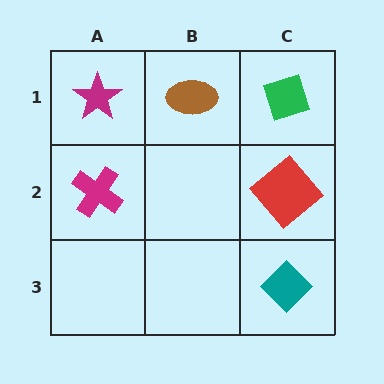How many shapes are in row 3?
1 shape.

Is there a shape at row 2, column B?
No, that cell is empty.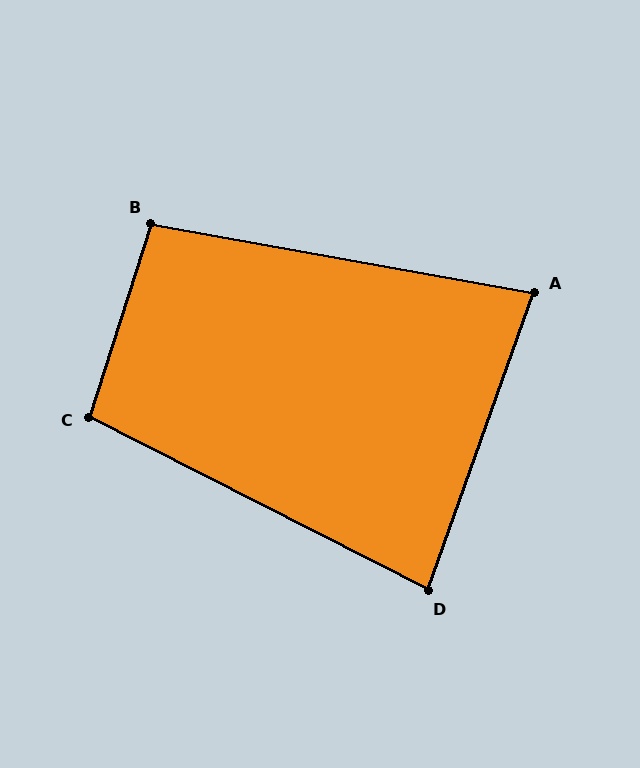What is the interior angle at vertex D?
Approximately 83 degrees (acute).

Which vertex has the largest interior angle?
C, at approximately 99 degrees.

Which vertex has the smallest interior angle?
A, at approximately 81 degrees.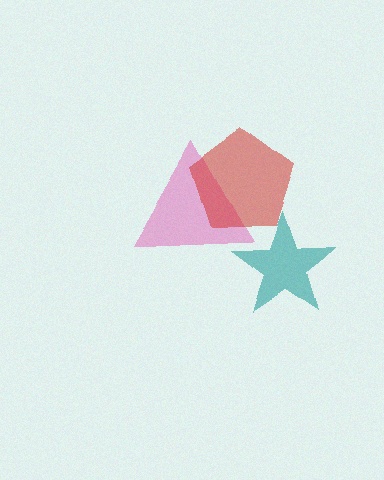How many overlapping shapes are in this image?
There are 3 overlapping shapes in the image.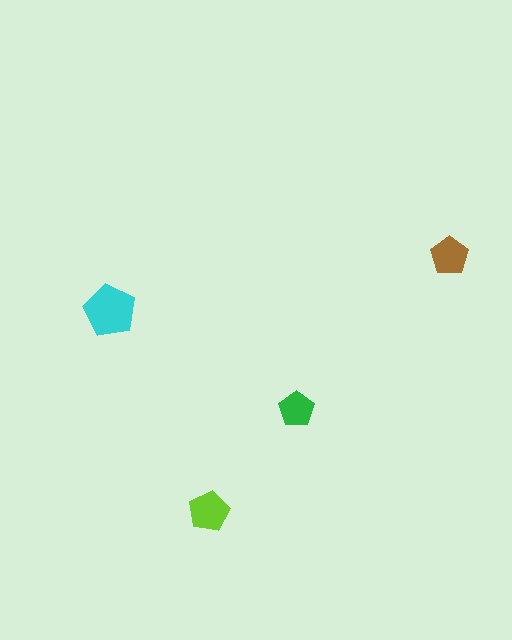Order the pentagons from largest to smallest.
the cyan one, the lime one, the brown one, the green one.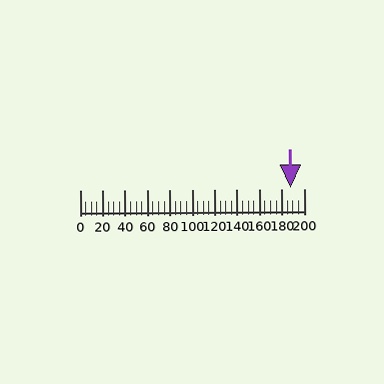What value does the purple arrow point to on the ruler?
The purple arrow points to approximately 188.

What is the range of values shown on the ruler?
The ruler shows values from 0 to 200.